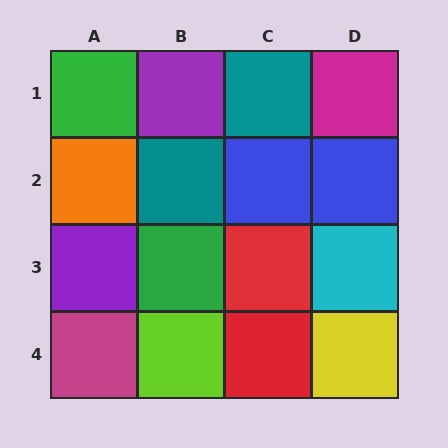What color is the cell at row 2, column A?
Orange.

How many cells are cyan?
1 cell is cyan.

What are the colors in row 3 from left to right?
Purple, green, red, cyan.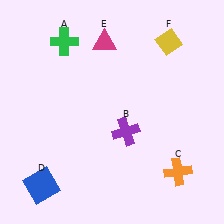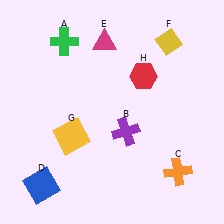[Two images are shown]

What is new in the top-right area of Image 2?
A red hexagon (H) was added in the top-right area of Image 2.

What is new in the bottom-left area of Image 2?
A yellow square (G) was added in the bottom-left area of Image 2.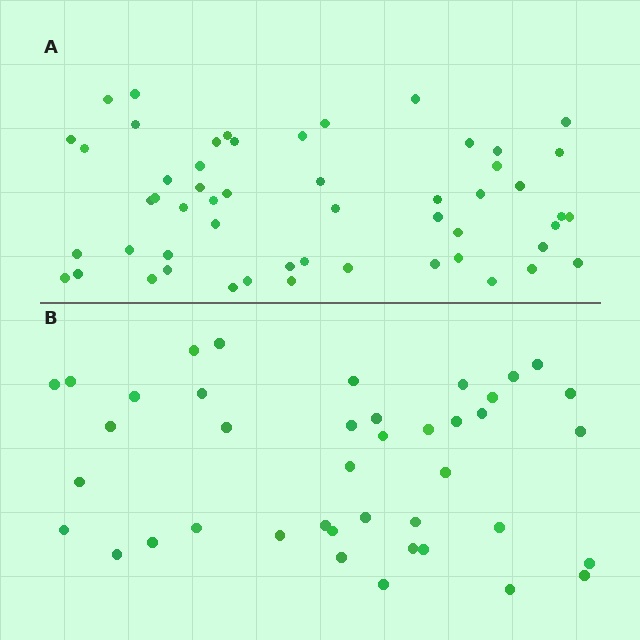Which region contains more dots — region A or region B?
Region A (the top region) has more dots.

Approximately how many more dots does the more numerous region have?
Region A has approximately 15 more dots than region B.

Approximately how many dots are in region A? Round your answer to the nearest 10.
About 50 dots. (The exact count is 54, which rounds to 50.)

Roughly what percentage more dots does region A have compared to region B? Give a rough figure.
About 30% more.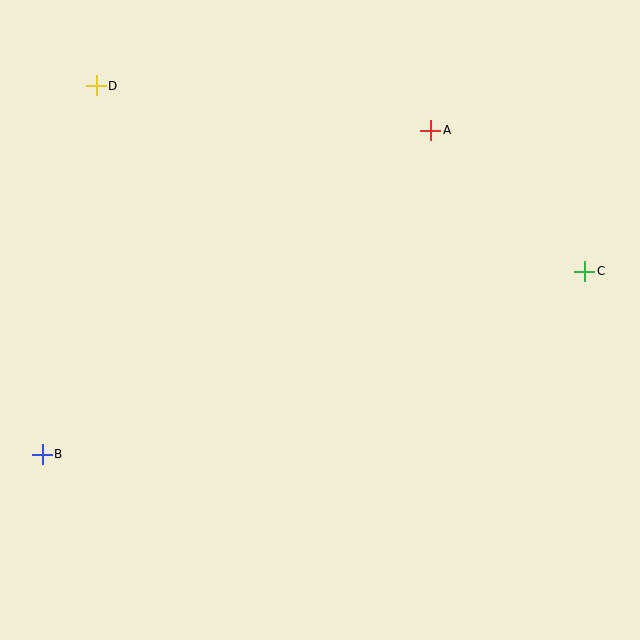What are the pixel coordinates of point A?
Point A is at (431, 130).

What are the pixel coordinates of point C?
Point C is at (585, 271).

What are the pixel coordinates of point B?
Point B is at (42, 454).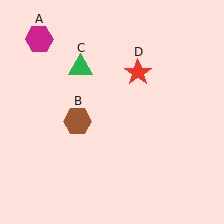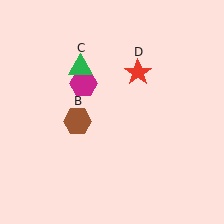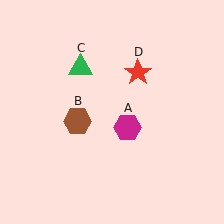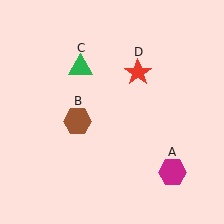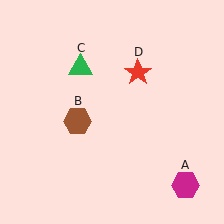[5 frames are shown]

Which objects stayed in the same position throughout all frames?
Brown hexagon (object B) and green triangle (object C) and red star (object D) remained stationary.